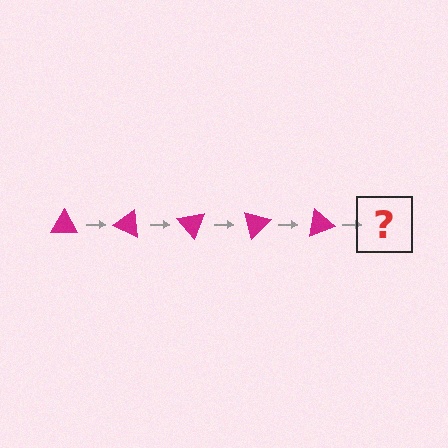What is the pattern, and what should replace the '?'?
The pattern is that the triangle rotates 25 degrees each step. The '?' should be a magenta triangle rotated 125 degrees.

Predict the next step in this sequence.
The next step is a magenta triangle rotated 125 degrees.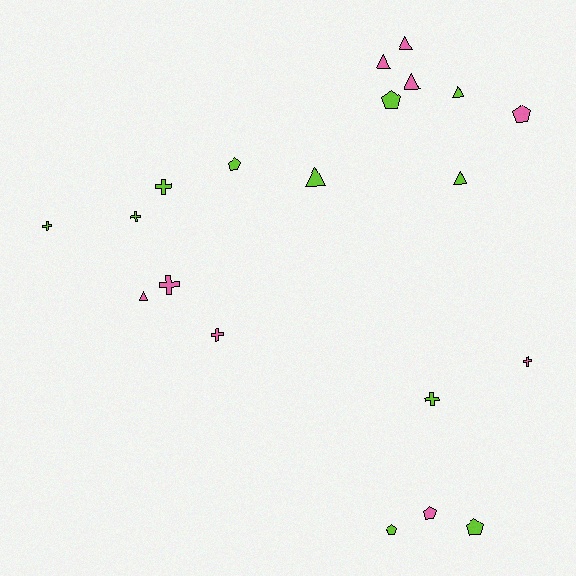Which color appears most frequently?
Lime, with 11 objects.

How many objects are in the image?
There are 20 objects.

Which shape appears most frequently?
Triangle, with 7 objects.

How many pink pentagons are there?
There are 2 pink pentagons.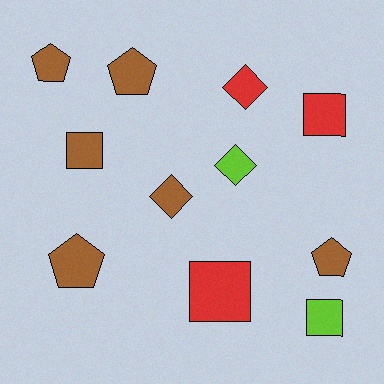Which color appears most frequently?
Brown, with 6 objects.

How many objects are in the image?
There are 11 objects.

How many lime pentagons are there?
There are no lime pentagons.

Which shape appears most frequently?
Square, with 4 objects.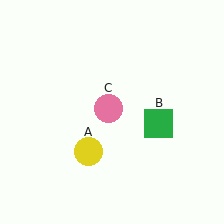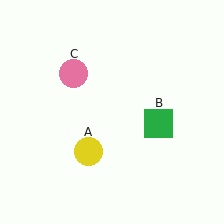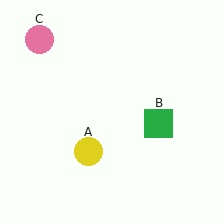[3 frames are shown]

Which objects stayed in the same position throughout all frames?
Yellow circle (object A) and green square (object B) remained stationary.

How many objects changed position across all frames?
1 object changed position: pink circle (object C).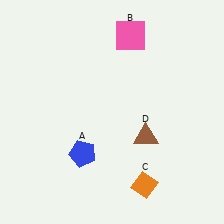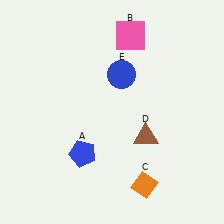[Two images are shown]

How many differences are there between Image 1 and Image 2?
There is 1 difference between the two images.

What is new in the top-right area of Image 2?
A blue circle (E) was added in the top-right area of Image 2.